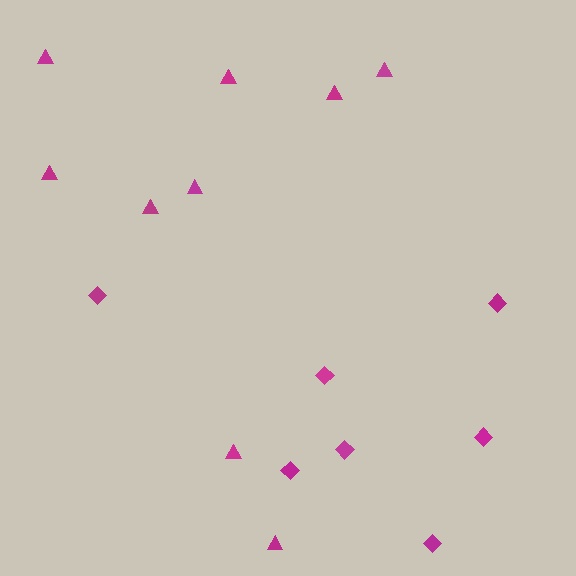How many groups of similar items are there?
There are 2 groups: one group of diamonds (7) and one group of triangles (9).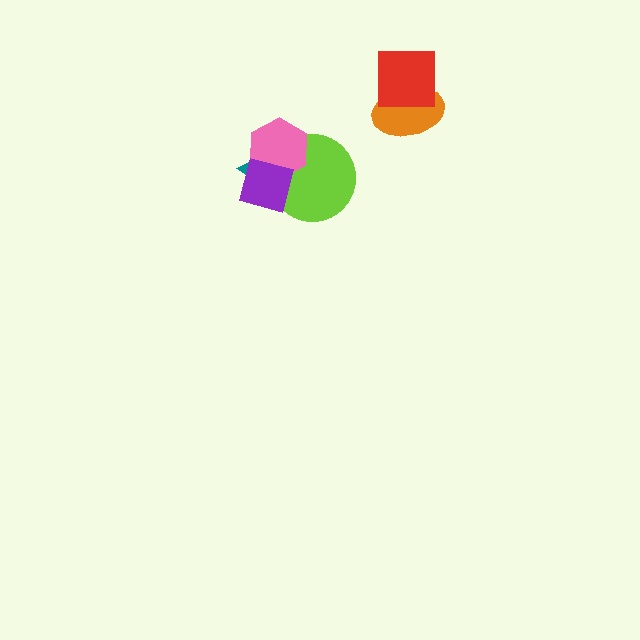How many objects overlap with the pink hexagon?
3 objects overlap with the pink hexagon.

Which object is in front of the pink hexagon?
The purple square is in front of the pink hexagon.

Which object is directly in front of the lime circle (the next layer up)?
The pink hexagon is directly in front of the lime circle.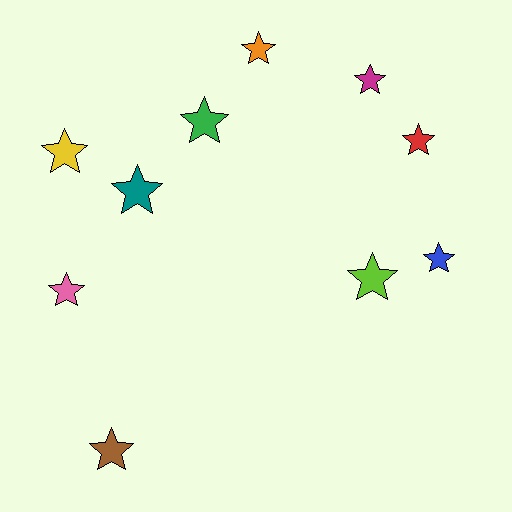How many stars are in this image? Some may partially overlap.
There are 10 stars.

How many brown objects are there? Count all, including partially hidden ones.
There is 1 brown object.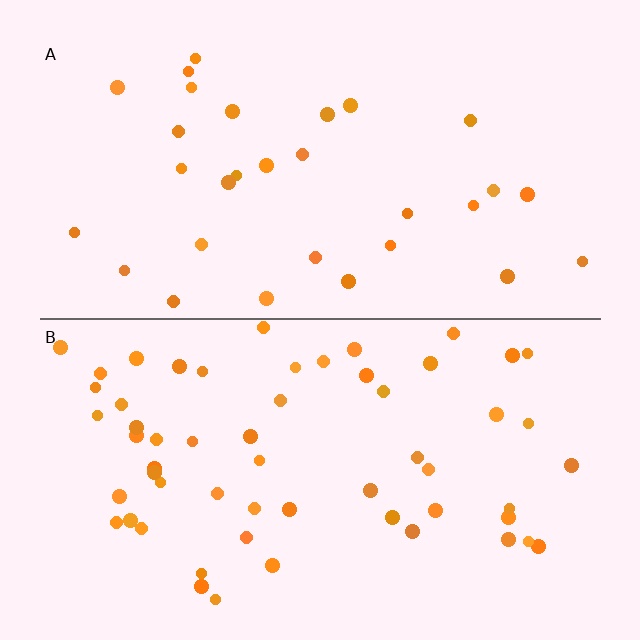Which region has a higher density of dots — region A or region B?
B (the bottom).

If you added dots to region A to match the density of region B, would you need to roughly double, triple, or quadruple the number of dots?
Approximately double.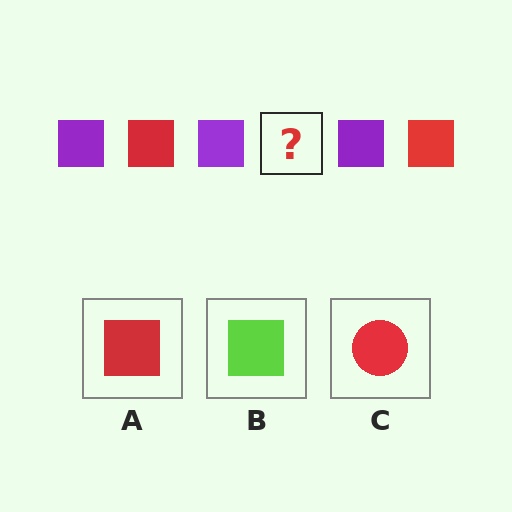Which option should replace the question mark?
Option A.